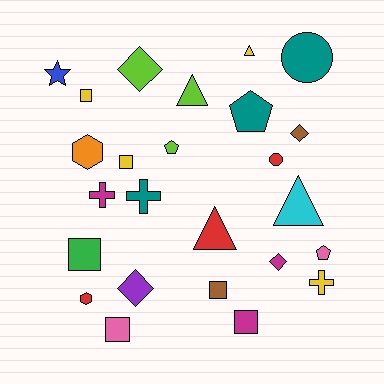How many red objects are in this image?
There are 3 red objects.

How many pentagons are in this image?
There are 3 pentagons.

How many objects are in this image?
There are 25 objects.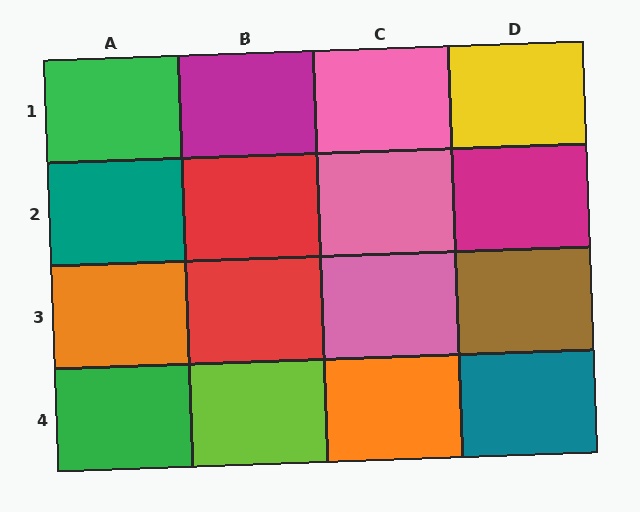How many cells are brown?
1 cell is brown.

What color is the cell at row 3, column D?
Brown.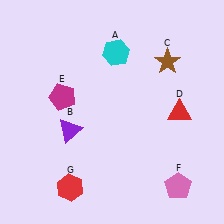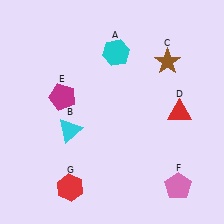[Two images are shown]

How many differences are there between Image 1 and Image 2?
There is 1 difference between the two images.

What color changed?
The triangle (B) changed from purple in Image 1 to cyan in Image 2.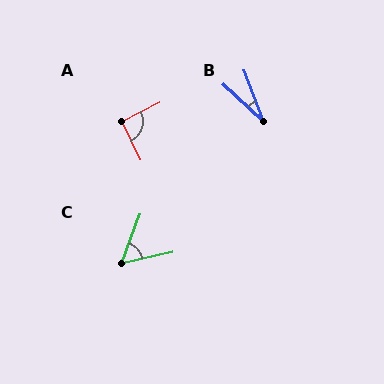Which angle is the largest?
A, at approximately 92 degrees.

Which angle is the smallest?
B, at approximately 26 degrees.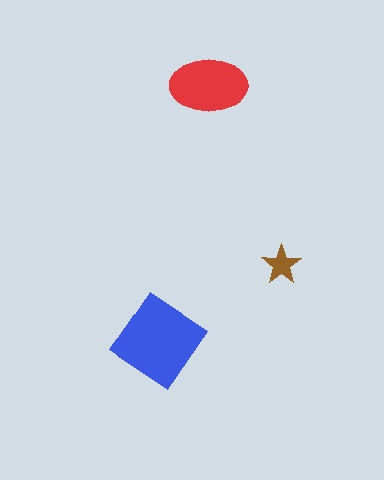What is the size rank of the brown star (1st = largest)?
3rd.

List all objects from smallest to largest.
The brown star, the red ellipse, the blue diamond.